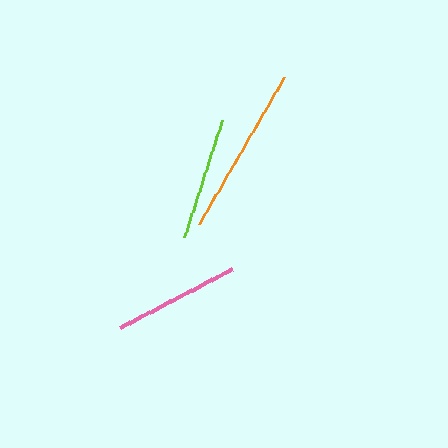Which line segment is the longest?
The orange line is the longest at approximately 170 pixels.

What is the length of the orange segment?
The orange segment is approximately 170 pixels long.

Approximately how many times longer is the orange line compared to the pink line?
The orange line is approximately 1.3 times the length of the pink line.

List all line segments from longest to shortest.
From longest to shortest: orange, pink, lime.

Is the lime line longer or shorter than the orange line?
The orange line is longer than the lime line.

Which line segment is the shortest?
The lime line is the shortest at approximately 123 pixels.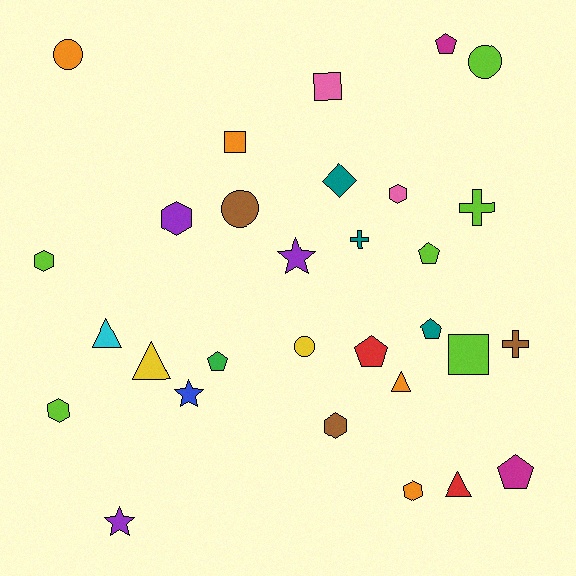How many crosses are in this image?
There are 3 crosses.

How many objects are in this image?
There are 30 objects.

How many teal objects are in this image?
There are 3 teal objects.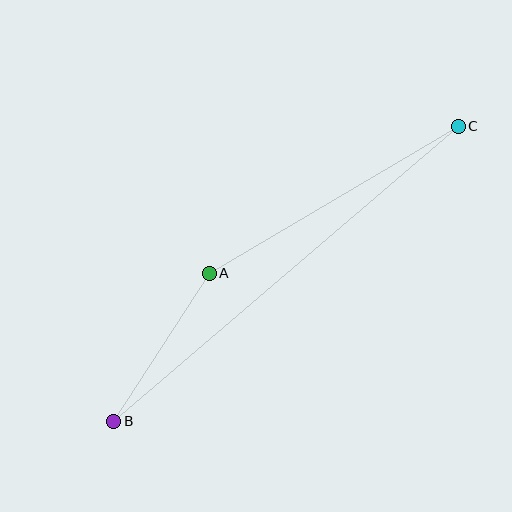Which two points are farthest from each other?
Points B and C are farthest from each other.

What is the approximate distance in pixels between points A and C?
The distance between A and C is approximately 289 pixels.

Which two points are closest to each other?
Points A and B are closest to each other.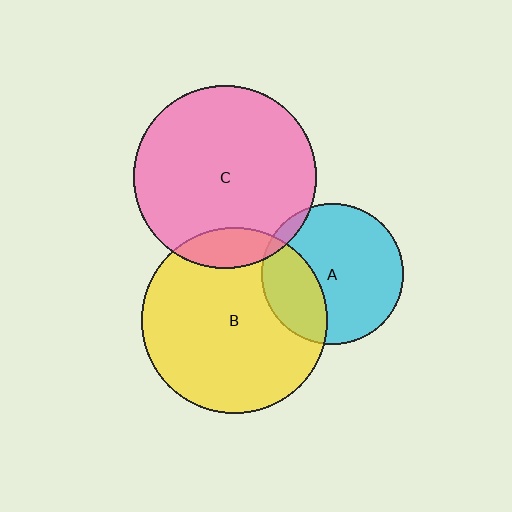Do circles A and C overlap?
Yes.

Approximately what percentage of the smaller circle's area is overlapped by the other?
Approximately 5%.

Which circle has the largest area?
Circle B (yellow).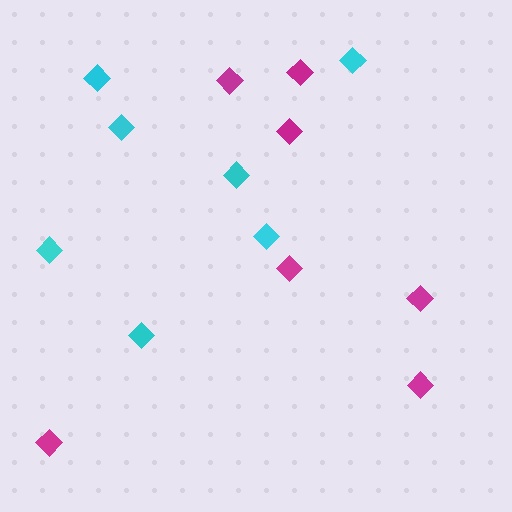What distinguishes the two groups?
There are 2 groups: one group of magenta diamonds (7) and one group of cyan diamonds (7).